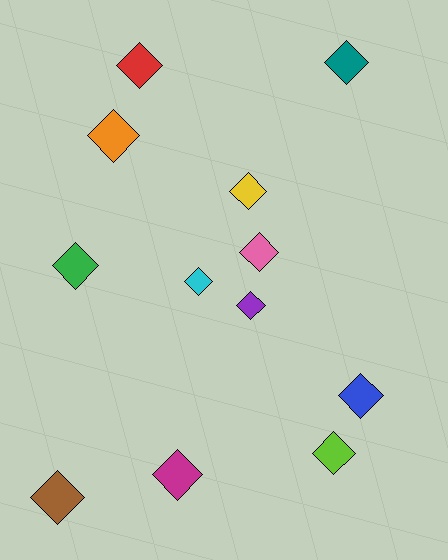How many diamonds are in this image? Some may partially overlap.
There are 12 diamonds.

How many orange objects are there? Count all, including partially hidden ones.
There is 1 orange object.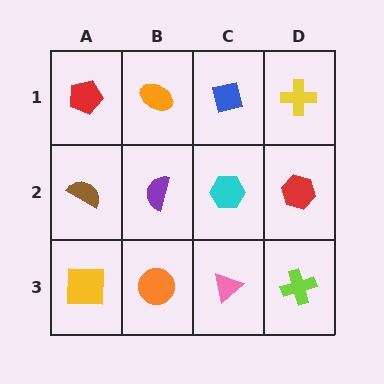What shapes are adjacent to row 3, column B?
A purple semicircle (row 2, column B), a yellow square (row 3, column A), a pink triangle (row 3, column C).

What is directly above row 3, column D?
A red hexagon.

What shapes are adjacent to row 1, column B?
A purple semicircle (row 2, column B), a red pentagon (row 1, column A), a blue square (row 1, column C).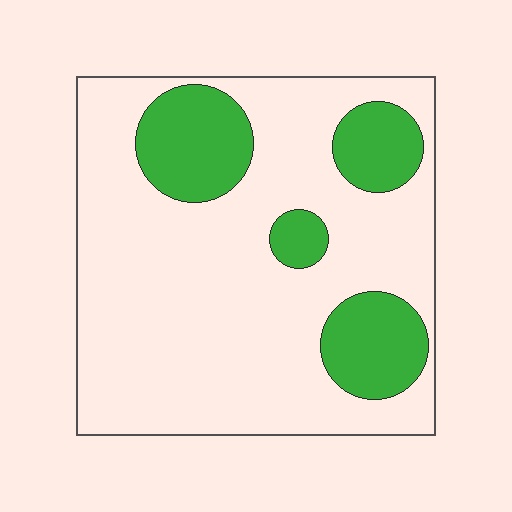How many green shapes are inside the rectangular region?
4.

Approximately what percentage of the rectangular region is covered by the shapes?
Approximately 25%.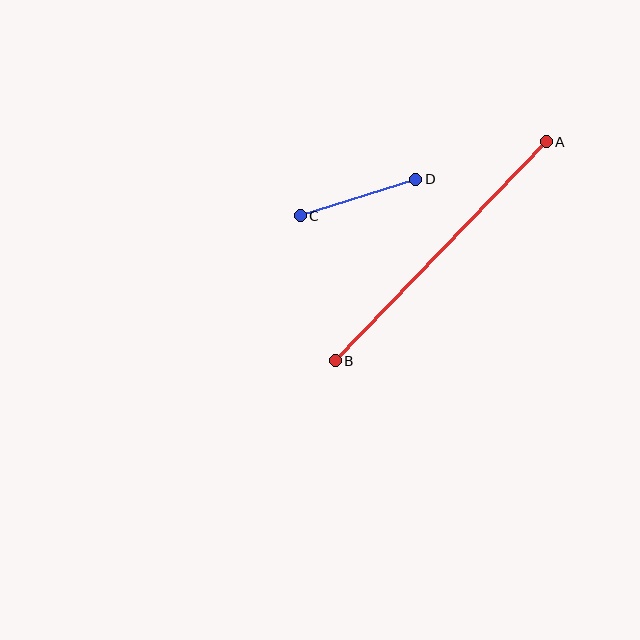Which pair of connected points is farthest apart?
Points A and B are farthest apart.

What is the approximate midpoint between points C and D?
The midpoint is at approximately (358, 197) pixels.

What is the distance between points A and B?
The distance is approximately 304 pixels.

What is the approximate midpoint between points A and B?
The midpoint is at approximately (441, 251) pixels.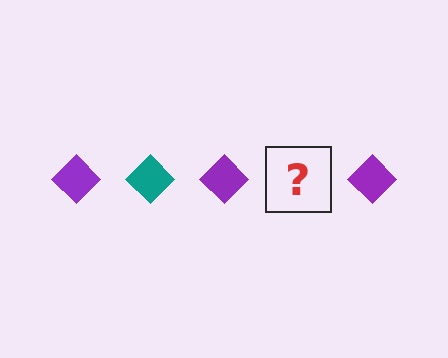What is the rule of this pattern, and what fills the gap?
The rule is that the pattern cycles through purple, teal diamonds. The gap should be filled with a teal diamond.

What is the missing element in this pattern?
The missing element is a teal diamond.